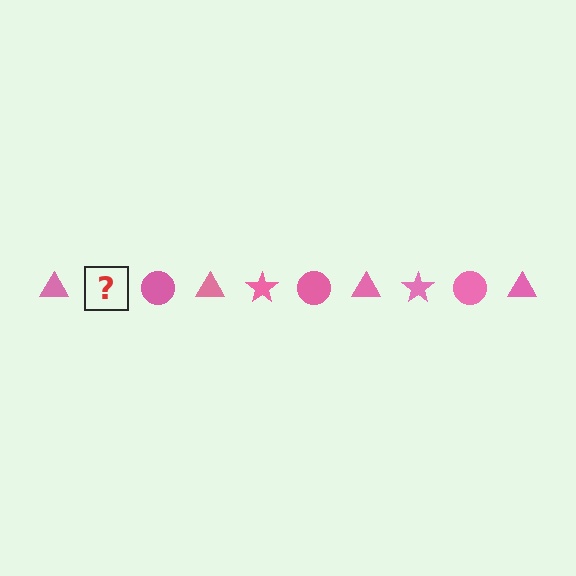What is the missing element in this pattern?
The missing element is a pink star.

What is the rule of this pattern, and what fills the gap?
The rule is that the pattern cycles through triangle, star, circle shapes in pink. The gap should be filled with a pink star.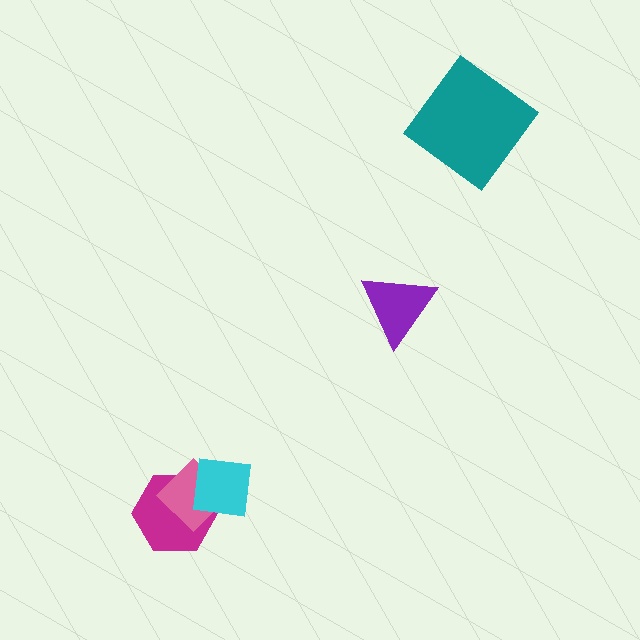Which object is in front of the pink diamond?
The cyan square is in front of the pink diamond.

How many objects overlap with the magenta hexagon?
2 objects overlap with the magenta hexagon.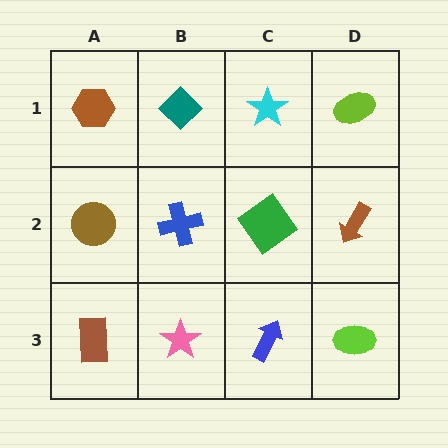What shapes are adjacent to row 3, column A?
A brown circle (row 2, column A), a pink star (row 3, column B).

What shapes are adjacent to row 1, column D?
A brown arrow (row 2, column D), a cyan star (row 1, column C).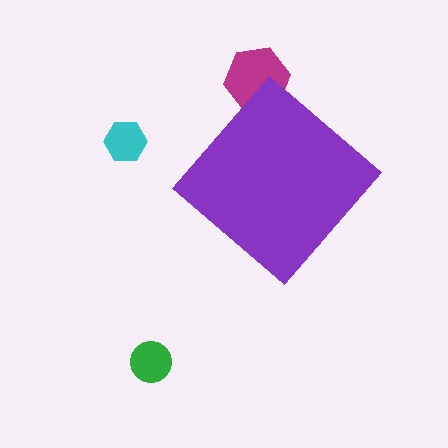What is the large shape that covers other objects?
A purple diamond.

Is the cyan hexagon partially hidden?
No, the cyan hexagon is fully visible.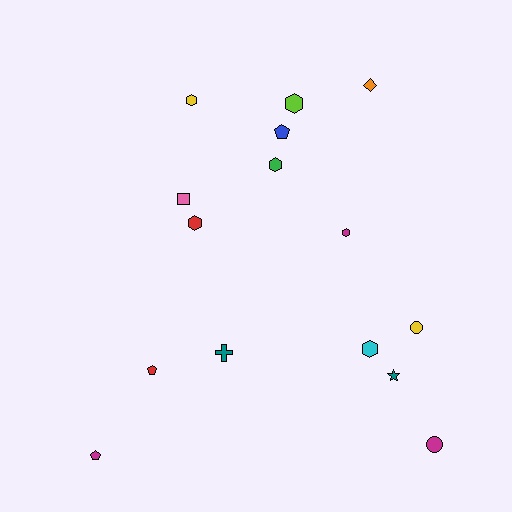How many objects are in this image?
There are 15 objects.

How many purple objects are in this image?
There are no purple objects.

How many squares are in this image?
There is 1 square.